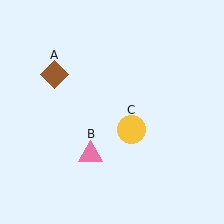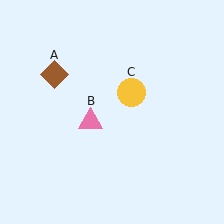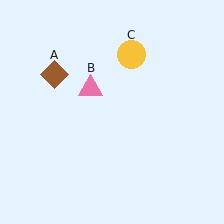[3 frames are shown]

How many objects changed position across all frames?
2 objects changed position: pink triangle (object B), yellow circle (object C).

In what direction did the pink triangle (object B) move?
The pink triangle (object B) moved up.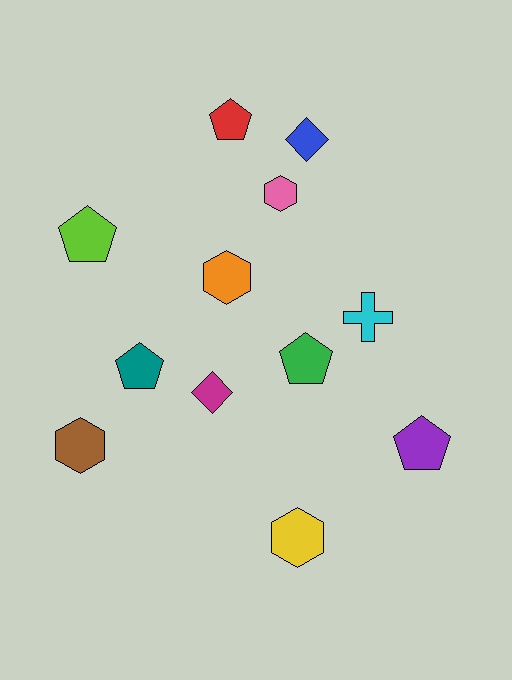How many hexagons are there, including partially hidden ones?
There are 4 hexagons.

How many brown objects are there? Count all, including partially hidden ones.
There is 1 brown object.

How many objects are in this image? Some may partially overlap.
There are 12 objects.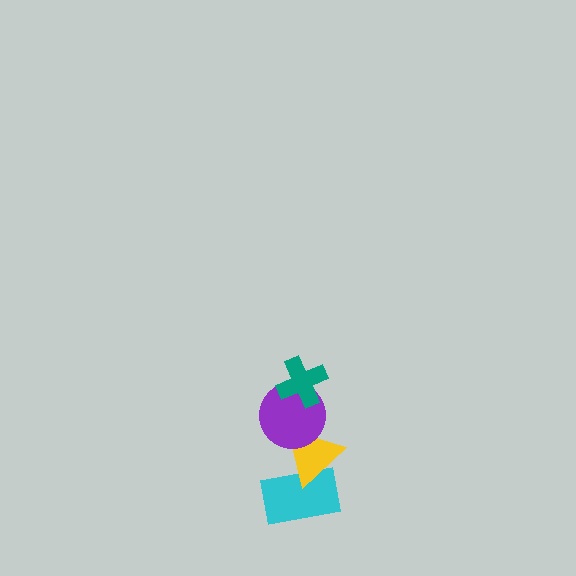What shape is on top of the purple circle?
The teal cross is on top of the purple circle.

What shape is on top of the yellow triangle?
The purple circle is on top of the yellow triangle.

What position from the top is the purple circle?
The purple circle is 2nd from the top.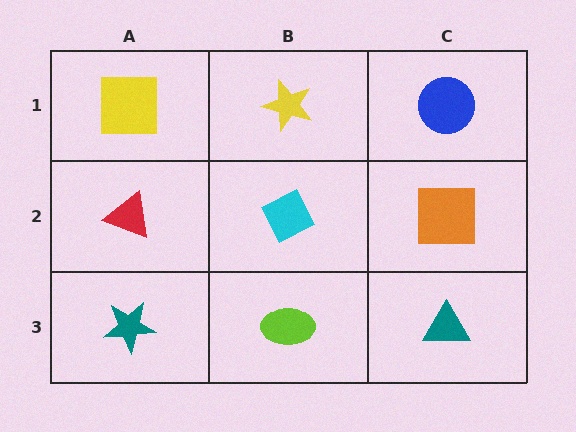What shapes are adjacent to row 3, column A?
A red triangle (row 2, column A), a lime ellipse (row 3, column B).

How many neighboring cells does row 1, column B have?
3.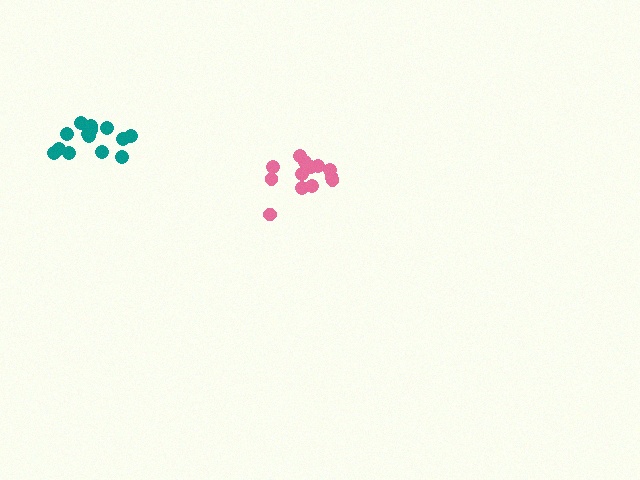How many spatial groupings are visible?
There are 2 spatial groupings.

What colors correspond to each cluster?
The clusters are colored: pink, teal.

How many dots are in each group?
Group 1: 13 dots, Group 2: 16 dots (29 total).